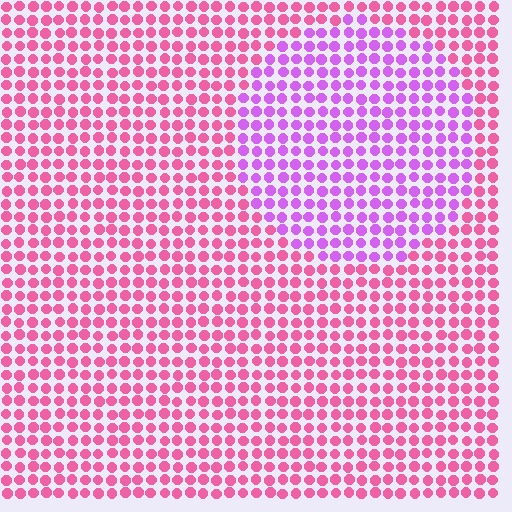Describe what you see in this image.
The image is filled with small pink elements in a uniform arrangement. A circle-shaped region is visible where the elements are tinted to a slightly different hue, forming a subtle color boundary.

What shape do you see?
I see a circle.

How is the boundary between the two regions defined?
The boundary is defined purely by a slight shift in hue (about 43 degrees). Spacing, size, and orientation are identical on both sides.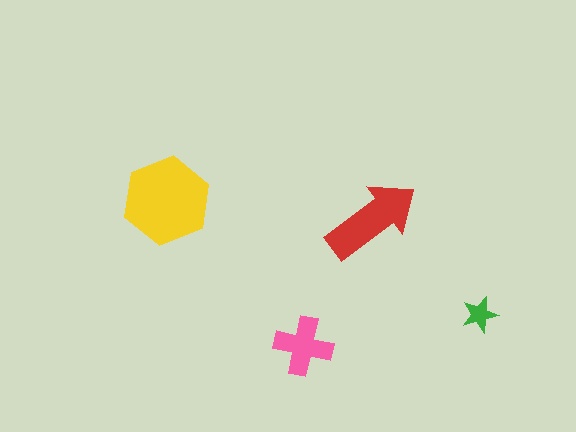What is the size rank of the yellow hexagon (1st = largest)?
1st.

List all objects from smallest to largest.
The green star, the pink cross, the red arrow, the yellow hexagon.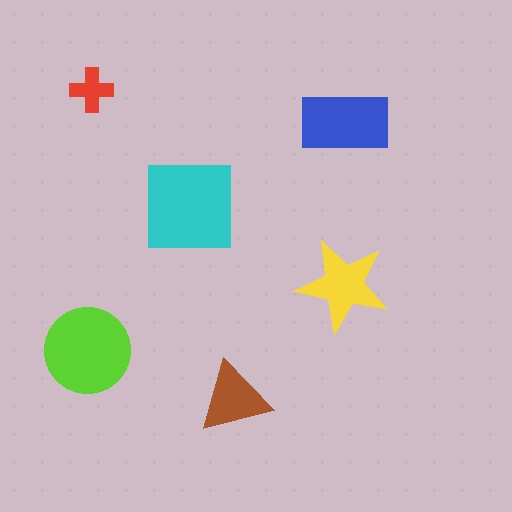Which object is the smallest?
The red cross.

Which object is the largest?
The cyan square.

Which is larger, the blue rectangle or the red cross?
The blue rectangle.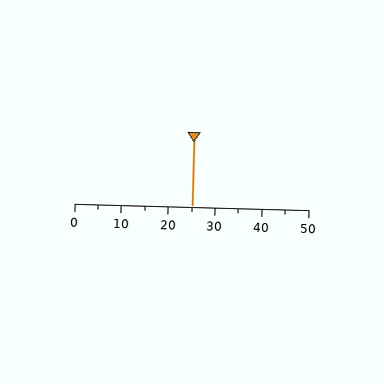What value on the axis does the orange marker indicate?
The marker indicates approximately 25.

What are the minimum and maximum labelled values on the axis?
The axis runs from 0 to 50.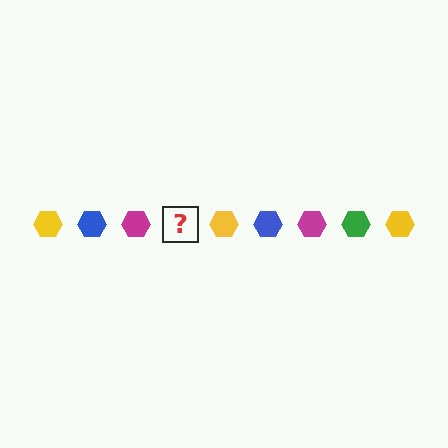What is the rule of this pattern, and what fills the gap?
The rule is that the pattern cycles through yellow, blue, magenta, green hexagons. The gap should be filled with a green hexagon.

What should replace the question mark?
The question mark should be replaced with a green hexagon.